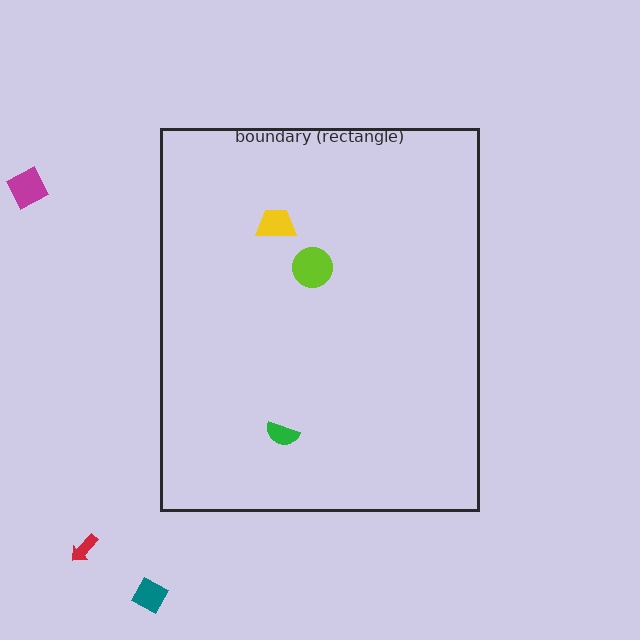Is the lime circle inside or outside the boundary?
Inside.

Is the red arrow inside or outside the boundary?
Outside.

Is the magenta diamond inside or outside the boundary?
Outside.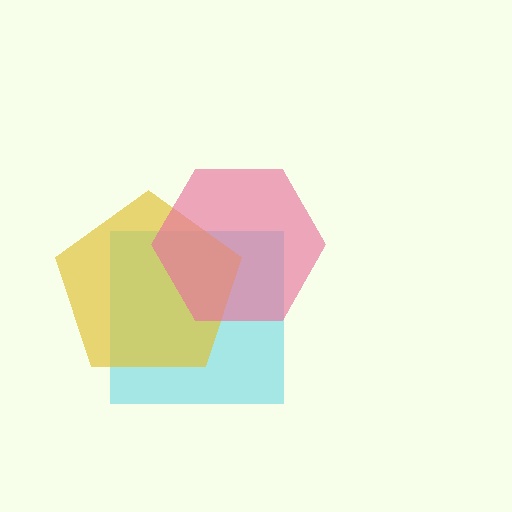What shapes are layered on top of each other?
The layered shapes are: a cyan square, a yellow pentagon, a pink hexagon.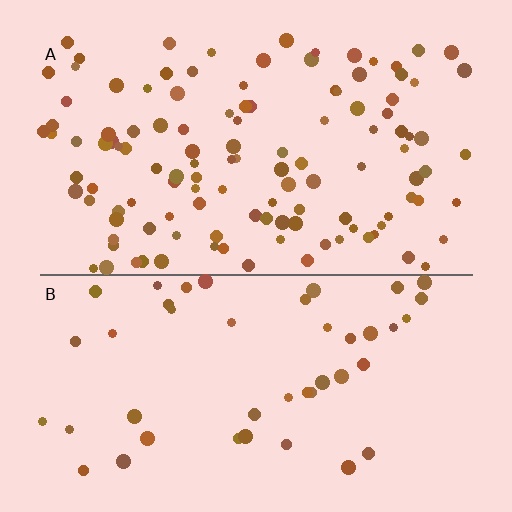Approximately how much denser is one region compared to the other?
Approximately 2.6× — region A over region B.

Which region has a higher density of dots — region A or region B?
A (the top).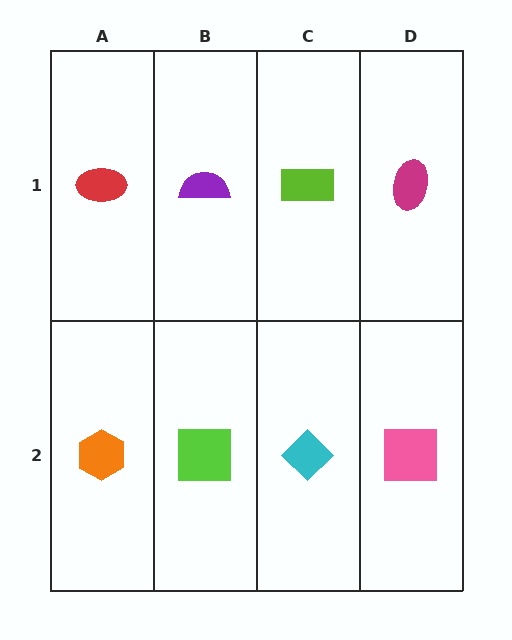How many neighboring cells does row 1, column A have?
2.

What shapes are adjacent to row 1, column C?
A cyan diamond (row 2, column C), a purple semicircle (row 1, column B), a magenta ellipse (row 1, column D).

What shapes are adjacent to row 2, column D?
A magenta ellipse (row 1, column D), a cyan diamond (row 2, column C).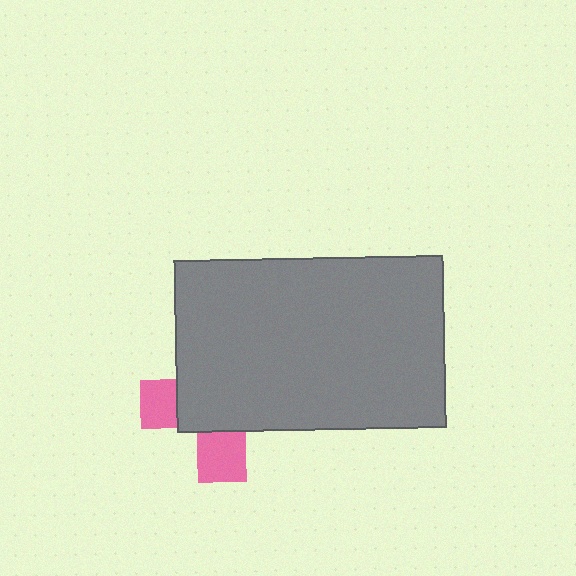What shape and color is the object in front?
The object in front is a gray rectangle.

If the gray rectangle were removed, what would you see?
You would see the complete pink cross.